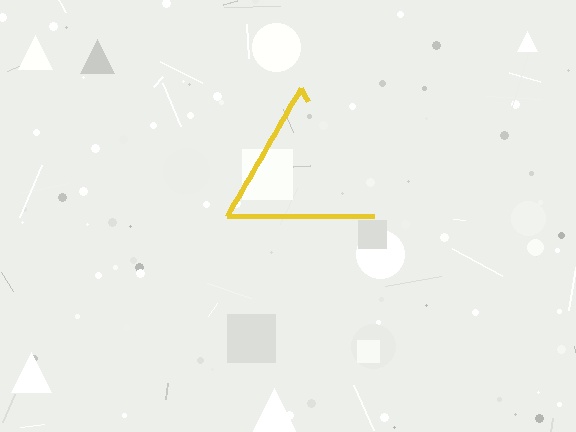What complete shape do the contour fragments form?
The contour fragments form a triangle.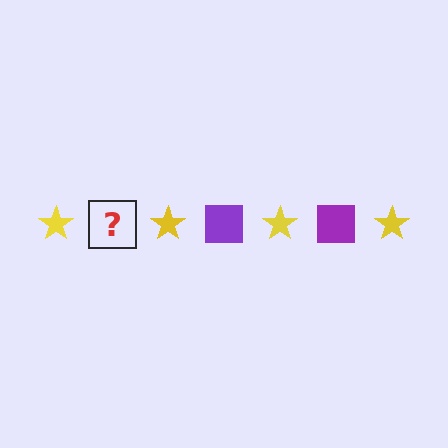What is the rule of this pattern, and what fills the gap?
The rule is that the pattern alternates between yellow star and purple square. The gap should be filled with a purple square.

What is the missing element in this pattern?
The missing element is a purple square.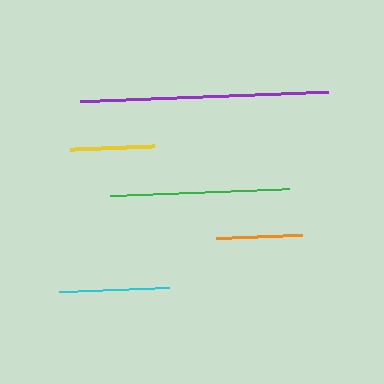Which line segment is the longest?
The purple line is the longest at approximately 247 pixels.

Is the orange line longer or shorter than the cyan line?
The cyan line is longer than the orange line.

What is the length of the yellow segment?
The yellow segment is approximately 84 pixels long.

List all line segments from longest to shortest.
From longest to shortest: purple, green, cyan, orange, yellow.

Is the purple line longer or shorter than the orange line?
The purple line is longer than the orange line.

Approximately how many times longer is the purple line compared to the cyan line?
The purple line is approximately 2.2 times the length of the cyan line.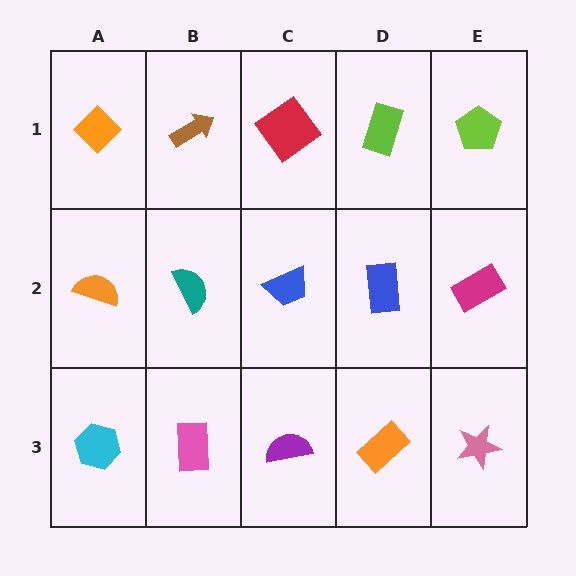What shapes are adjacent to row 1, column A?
An orange semicircle (row 2, column A), a brown arrow (row 1, column B).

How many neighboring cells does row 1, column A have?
2.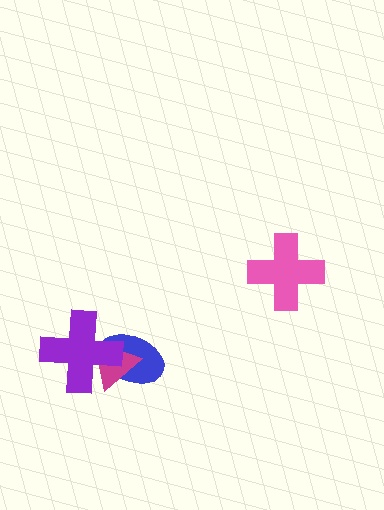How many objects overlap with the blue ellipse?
2 objects overlap with the blue ellipse.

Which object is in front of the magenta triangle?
The purple cross is in front of the magenta triangle.